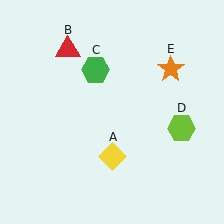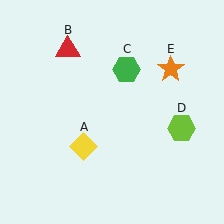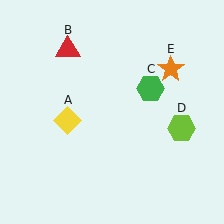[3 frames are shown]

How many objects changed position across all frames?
2 objects changed position: yellow diamond (object A), green hexagon (object C).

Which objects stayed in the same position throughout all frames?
Red triangle (object B) and lime hexagon (object D) and orange star (object E) remained stationary.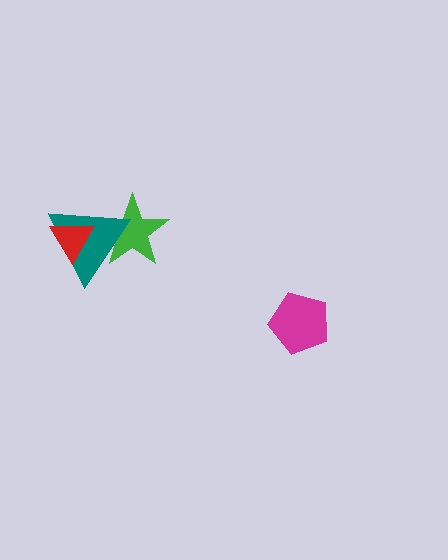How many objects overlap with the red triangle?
1 object overlaps with the red triangle.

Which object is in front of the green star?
The teal triangle is in front of the green star.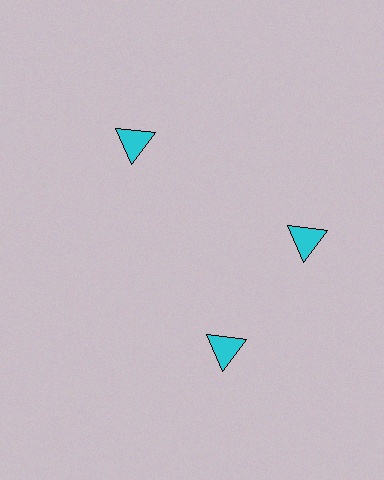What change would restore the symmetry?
The symmetry would be restored by rotating it back into even spacing with its neighbors so that all 3 triangles sit at equal angles and equal distance from the center.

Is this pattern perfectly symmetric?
No. The 3 cyan triangles are arranged in a ring, but one element near the 7 o'clock position is rotated out of alignment along the ring, breaking the 3-fold rotational symmetry.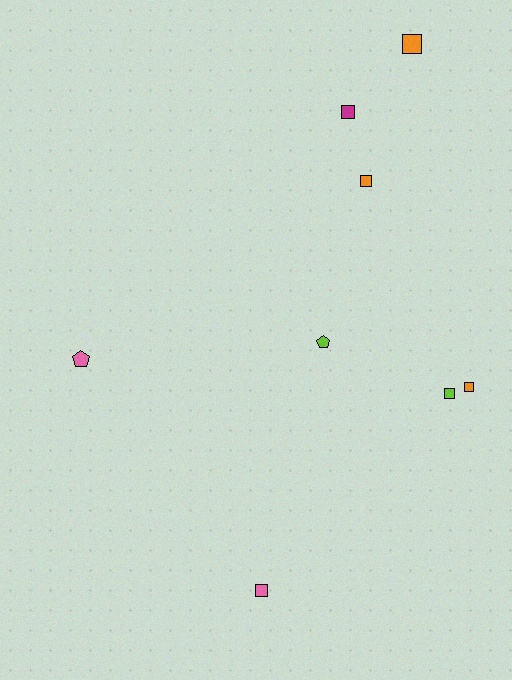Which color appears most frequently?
Orange, with 3 objects.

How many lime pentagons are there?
There is 1 lime pentagon.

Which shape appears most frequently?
Square, with 6 objects.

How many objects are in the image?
There are 8 objects.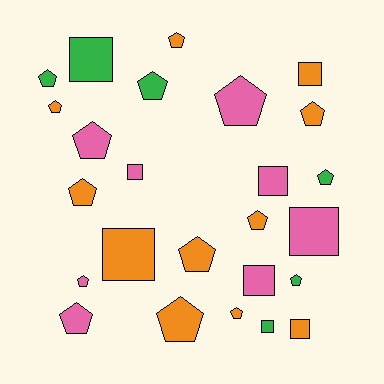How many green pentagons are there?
There are 4 green pentagons.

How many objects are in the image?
There are 25 objects.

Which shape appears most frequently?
Pentagon, with 16 objects.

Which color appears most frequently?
Orange, with 11 objects.